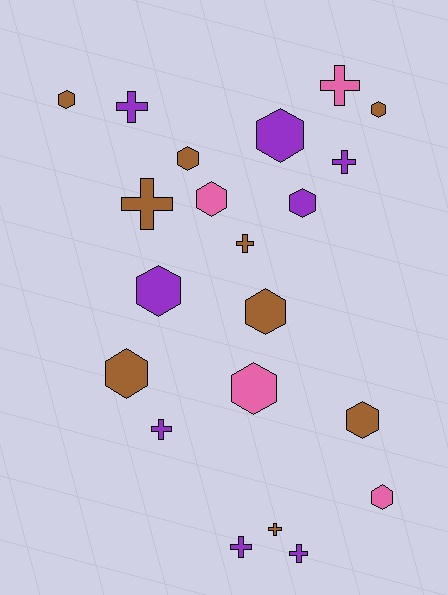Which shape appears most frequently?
Hexagon, with 12 objects.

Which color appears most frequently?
Brown, with 9 objects.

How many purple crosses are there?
There are 5 purple crosses.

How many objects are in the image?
There are 21 objects.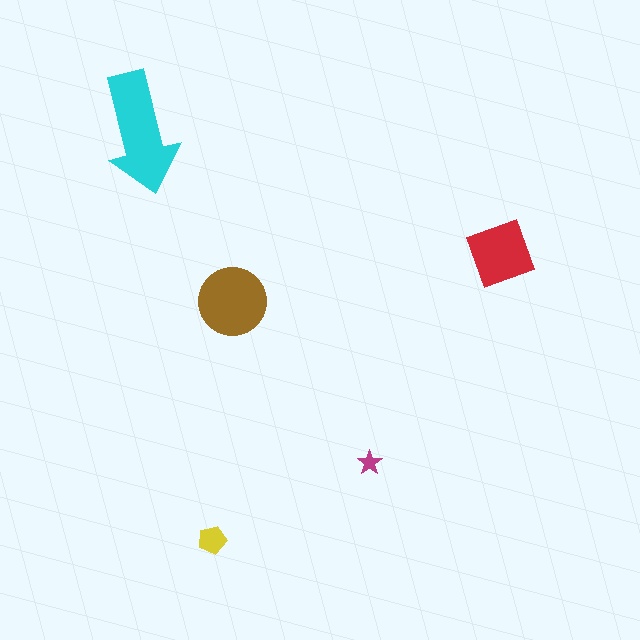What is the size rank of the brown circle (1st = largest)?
2nd.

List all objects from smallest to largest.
The magenta star, the yellow pentagon, the red diamond, the brown circle, the cyan arrow.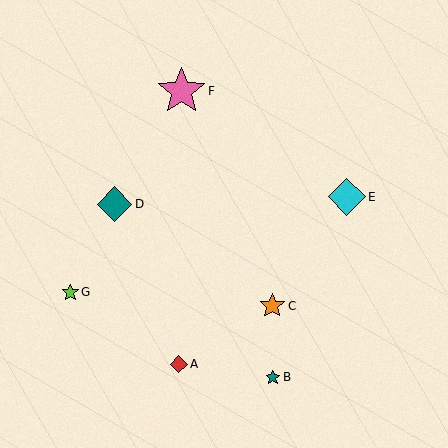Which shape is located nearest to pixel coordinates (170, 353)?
The red diamond (labeled A) at (179, 364) is nearest to that location.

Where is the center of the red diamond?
The center of the red diamond is at (179, 364).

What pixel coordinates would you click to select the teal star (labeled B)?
Click at (273, 377) to select the teal star B.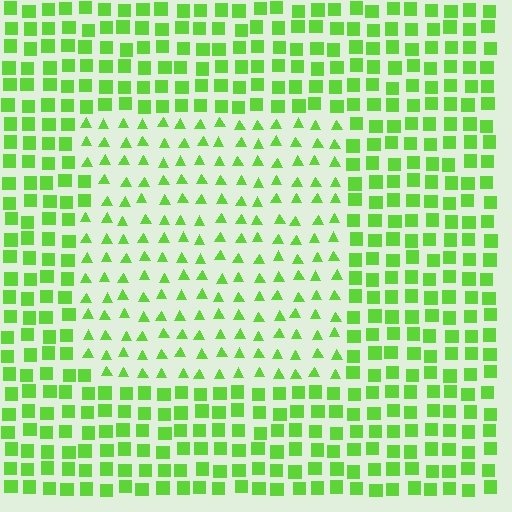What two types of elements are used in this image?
The image uses triangles inside the rectangle region and squares outside it.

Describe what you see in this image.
The image is filled with small lime elements arranged in a uniform grid. A rectangle-shaped region contains triangles, while the surrounding area contains squares. The boundary is defined purely by the change in element shape.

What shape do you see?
I see a rectangle.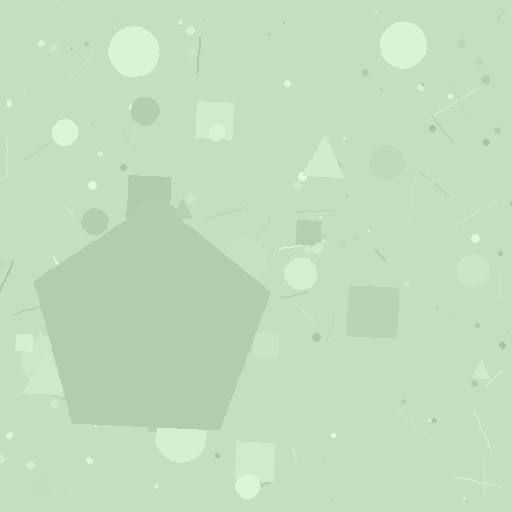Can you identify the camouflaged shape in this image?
The camouflaged shape is a pentagon.